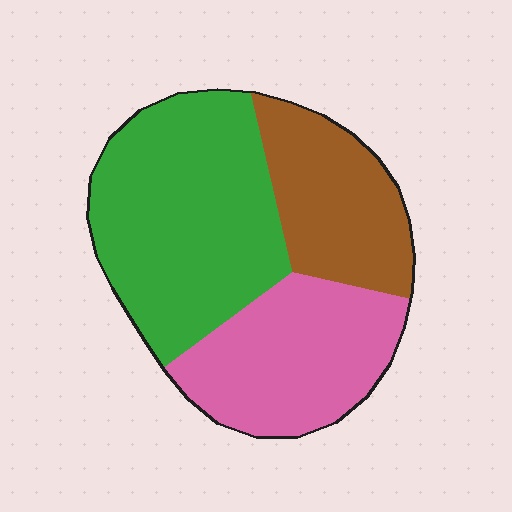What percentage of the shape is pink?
Pink covers roughly 30% of the shape.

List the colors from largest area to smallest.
From largest to smallest: green, pink, brown.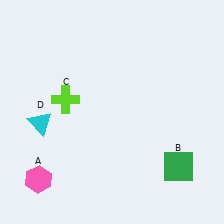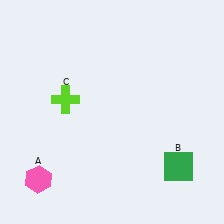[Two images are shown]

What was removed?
The cyan triangle (D) was removed in Image 2.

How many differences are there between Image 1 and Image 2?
There is 1 difference between the two images.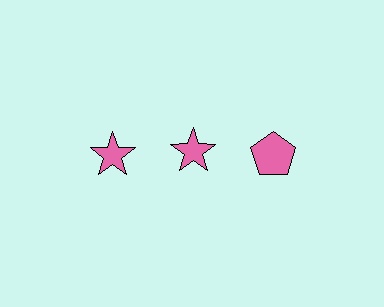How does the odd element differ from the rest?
It has a different shape: pentagon instead of star.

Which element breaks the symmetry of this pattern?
The pink pentagon in the top row, center column breaks the symmetry. All other shapes are pink stars.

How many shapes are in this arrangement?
There are 3 shapes arranged in a grid pattern.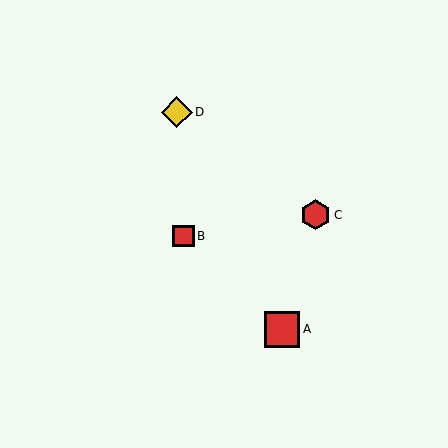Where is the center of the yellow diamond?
The center of the yellow diamond is at (177, 112).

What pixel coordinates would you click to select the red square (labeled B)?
Click at (184, 236) to select the red square B.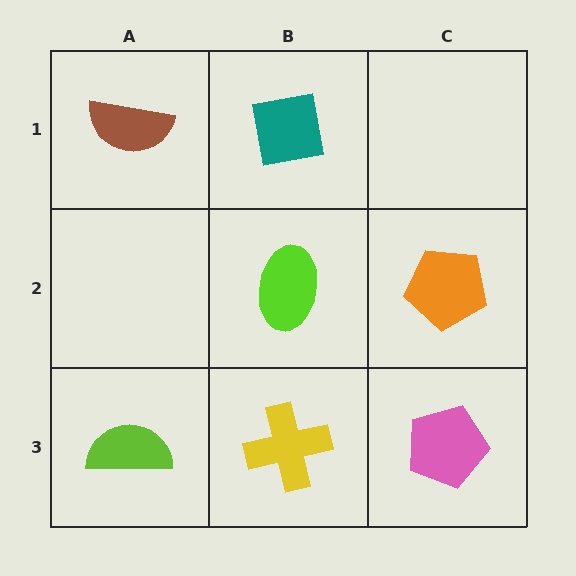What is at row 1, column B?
A teal square.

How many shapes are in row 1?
2 shapes.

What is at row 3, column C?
A pink pentagon.